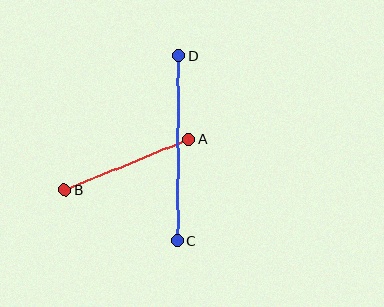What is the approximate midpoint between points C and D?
The midpoint is at approximately (178, 148) pixels.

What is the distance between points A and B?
The distance is approximately 134 pixels.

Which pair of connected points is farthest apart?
Points C and D are farthest apart.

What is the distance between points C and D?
The distance is approximately 185 pixels.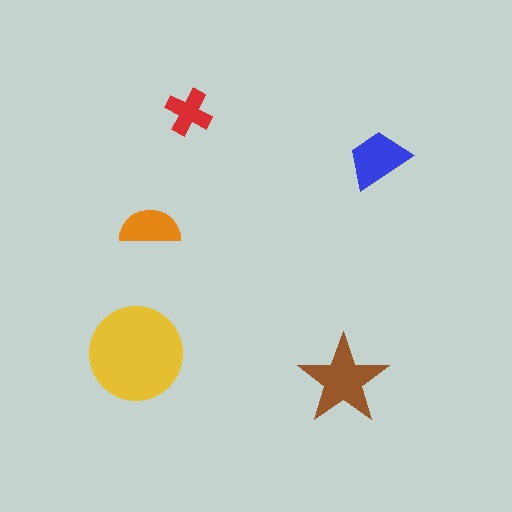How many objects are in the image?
There are 5 objects in the image.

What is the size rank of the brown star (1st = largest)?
2nd.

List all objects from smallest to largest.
The red cross, the orange semicircle, the blue trapezoid, the brown star, the yellow circle.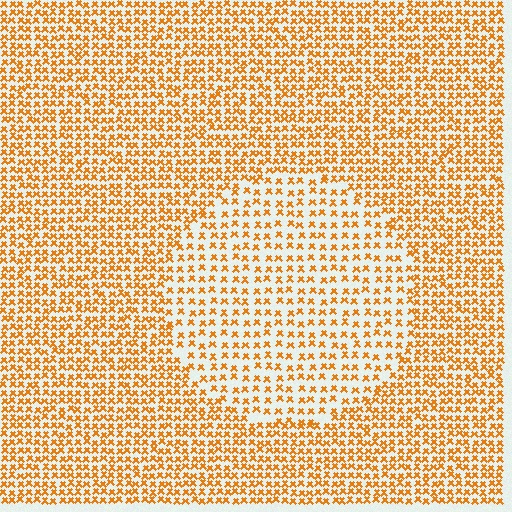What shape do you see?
I see a circle.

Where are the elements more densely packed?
The elements are more densely packed outside the circle boundary.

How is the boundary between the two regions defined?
The boundary is defined by a change in element density (approximately 1.8x ratio). All elements are the same color, size, and shape.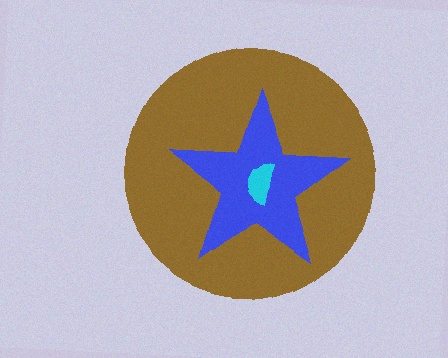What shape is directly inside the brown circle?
The blue star.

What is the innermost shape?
The cyan semicircle.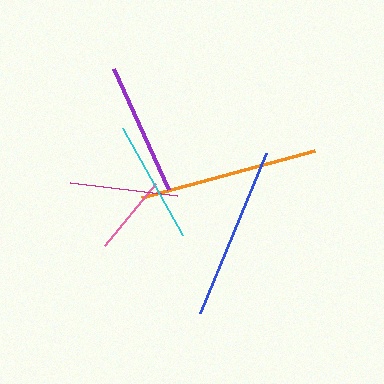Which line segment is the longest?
The orange line is the longest at approximately 180 pixels.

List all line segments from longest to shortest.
From longest to shortest: orange, blue, purple, cyan, magenta, pink.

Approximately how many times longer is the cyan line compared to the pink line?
The cyan line is approximately 1.5 times the length of the pink line.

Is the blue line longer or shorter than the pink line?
The blue line is longer than the pink line.